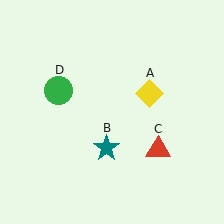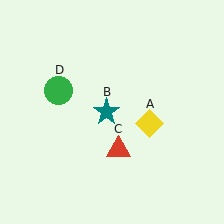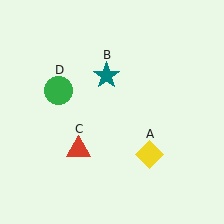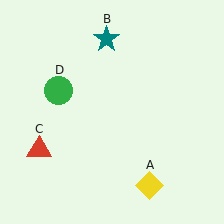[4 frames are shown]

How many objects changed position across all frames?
3 objects changed position: yellow diamond (object A), teal star (object B), red triangle (object C).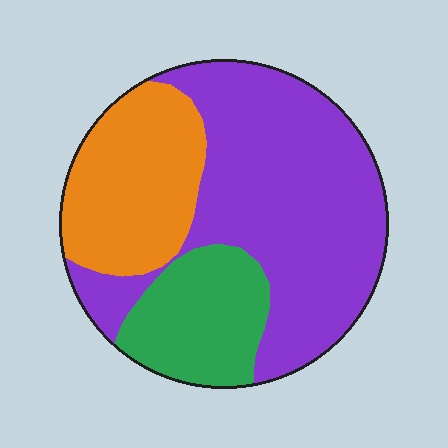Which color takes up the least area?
Green, at roughly 20%.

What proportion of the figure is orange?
Orange takes up about one quarter (1/4) of the figure.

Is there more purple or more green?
Purple.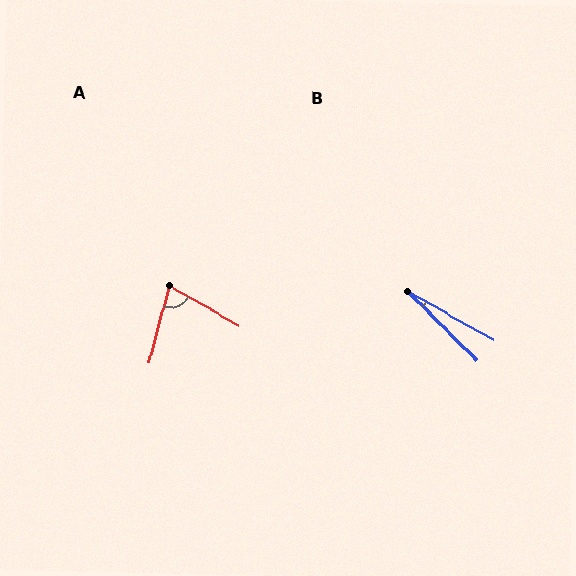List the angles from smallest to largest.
B (16°), A (75°).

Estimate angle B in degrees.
Approximately 16 degrees.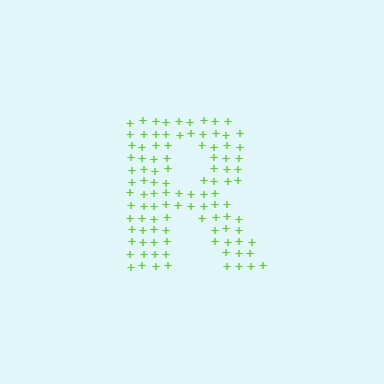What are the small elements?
The small elements are plus signs.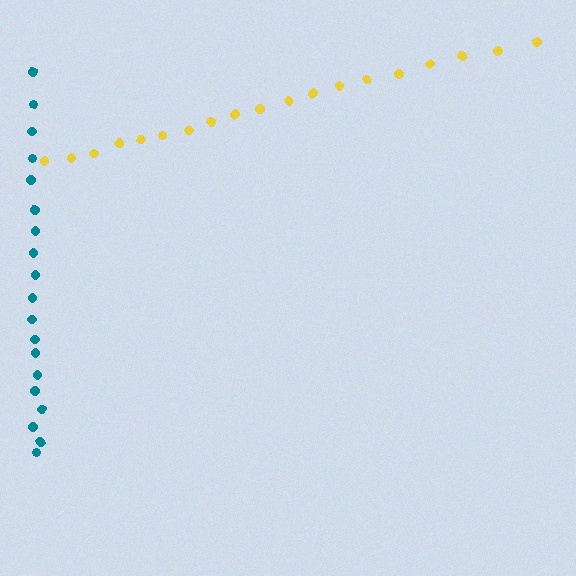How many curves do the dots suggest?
There are 2 distinct paths.